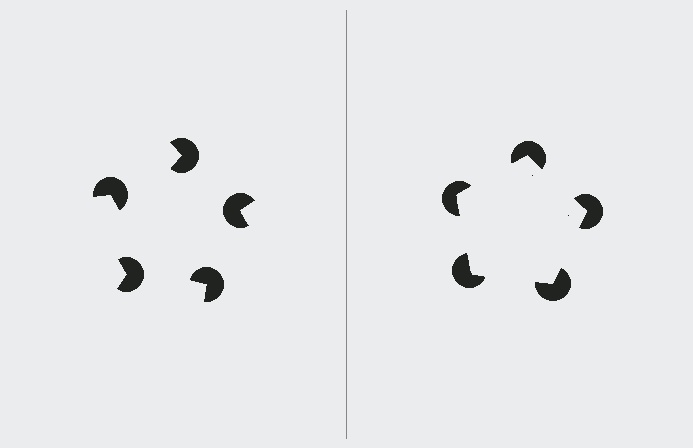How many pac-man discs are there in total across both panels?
10 — 5 on each side.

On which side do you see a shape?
An illusory pentagon appears on the right side. On the left side the wedge cuts are rotated, so no coherent shape forms.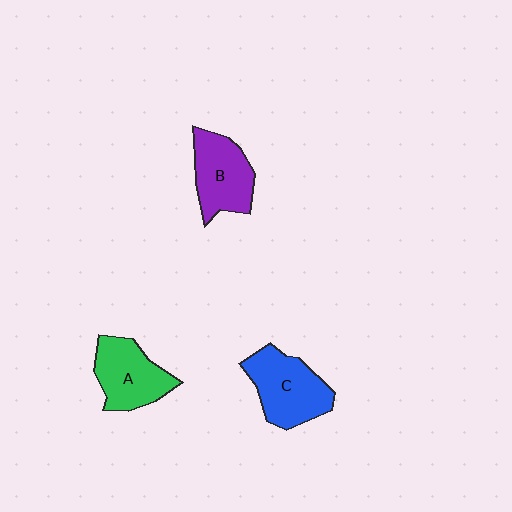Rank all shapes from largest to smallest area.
From largest to smallest: C (blue), A (green), B (purple).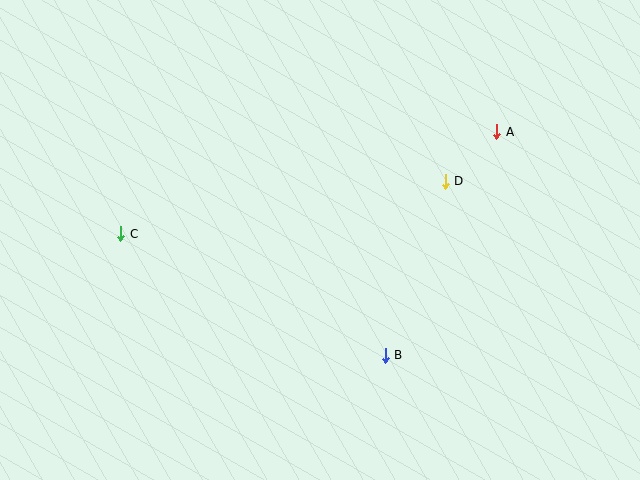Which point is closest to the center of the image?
Point B at (385, 355) is closest to the center.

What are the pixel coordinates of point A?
Point A is at (497, 132).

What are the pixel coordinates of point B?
Point B is at (385, 355).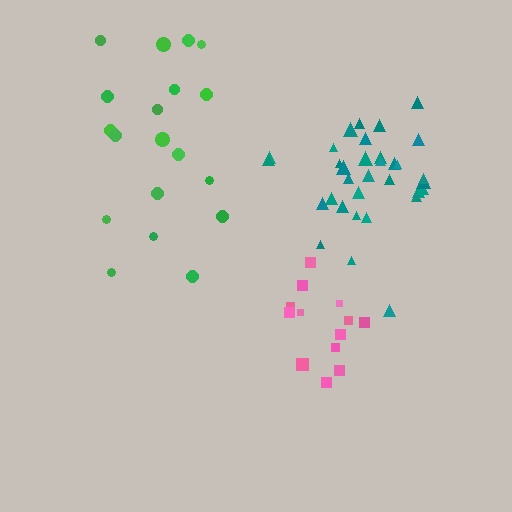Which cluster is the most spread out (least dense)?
Green.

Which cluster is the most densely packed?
Teal.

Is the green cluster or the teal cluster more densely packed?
Teal.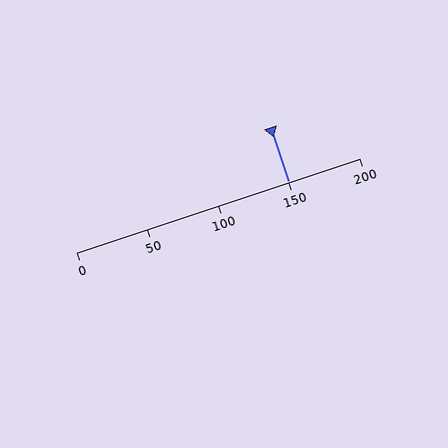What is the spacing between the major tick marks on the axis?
The major ticks are spaced 50 apart.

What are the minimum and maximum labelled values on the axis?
The axis runs from 0 to 200.